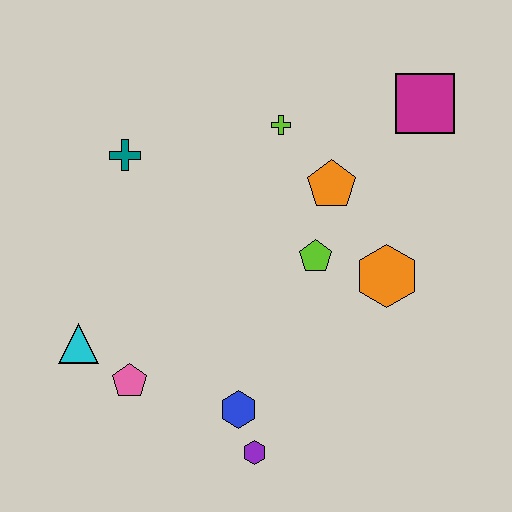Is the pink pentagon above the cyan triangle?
No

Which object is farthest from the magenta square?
The cyan triangle is farthest from the magenta square.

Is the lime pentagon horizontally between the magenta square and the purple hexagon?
Yes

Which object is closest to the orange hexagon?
The lime pentagon is closest to the orange hexagon.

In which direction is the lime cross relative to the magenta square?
The lime cross is to the left of the magenta square.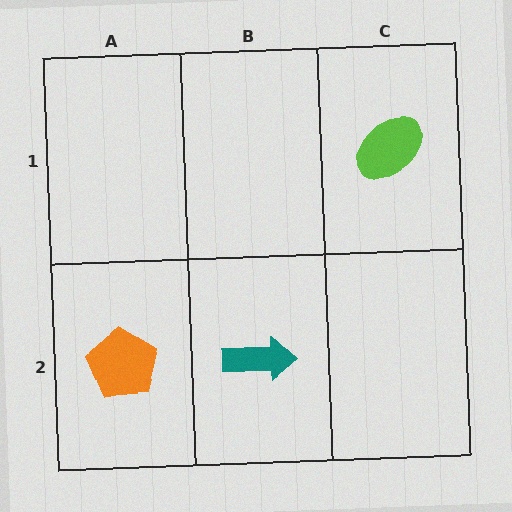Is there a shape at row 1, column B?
No, that cell is empty.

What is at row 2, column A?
An orange pentagon.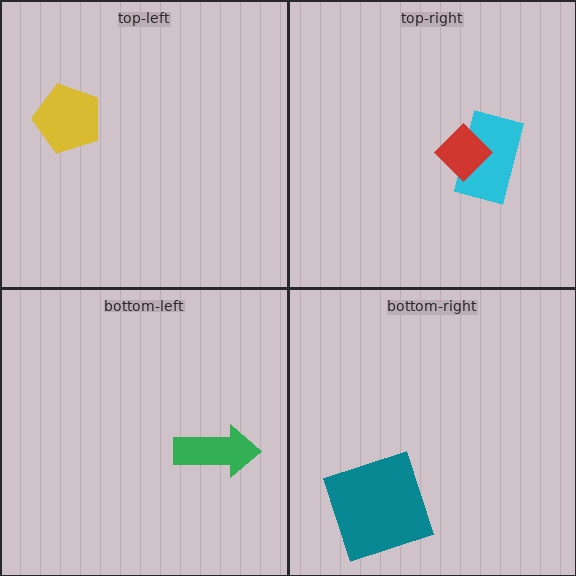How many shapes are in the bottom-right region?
1.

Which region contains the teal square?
The bottom-right region.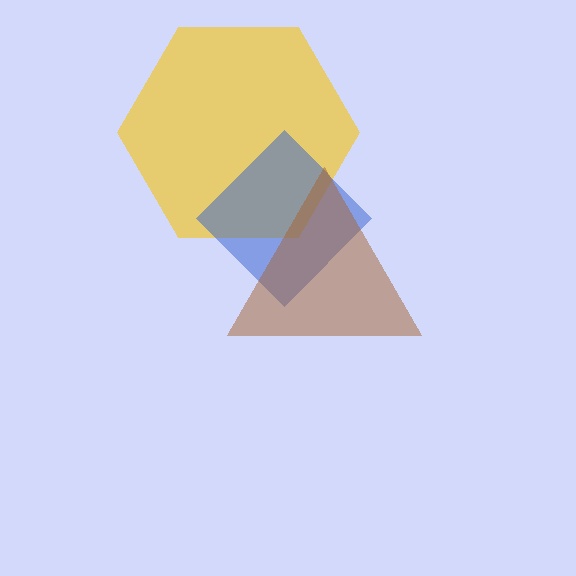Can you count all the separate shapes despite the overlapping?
Yes, there are 3 separate shapes.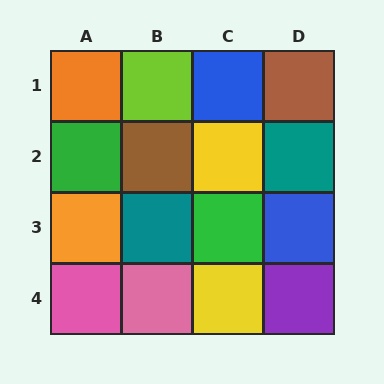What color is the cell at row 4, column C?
Yellow.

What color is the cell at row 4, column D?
Purple.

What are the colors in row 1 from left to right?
Orange, lime, blue, brown.